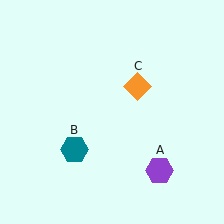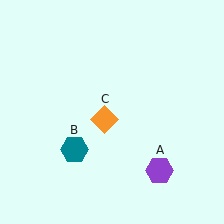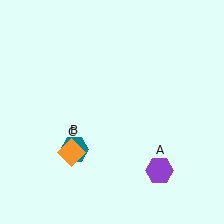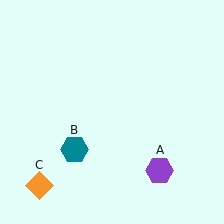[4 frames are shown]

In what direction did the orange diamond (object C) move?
The orange diamond (object C) moved down and to the left.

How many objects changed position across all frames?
1 object changed position: orange diamond (object C).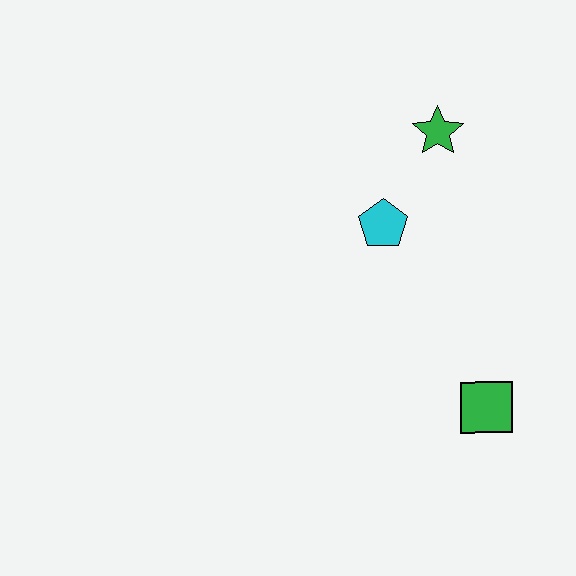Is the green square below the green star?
Yes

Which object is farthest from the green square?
The green star is farthest from the green square.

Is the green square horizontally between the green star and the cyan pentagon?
No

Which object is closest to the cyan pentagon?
The green star is closest to the cyan pentagon.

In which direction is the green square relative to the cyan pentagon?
The green square is below the cyan pentagon.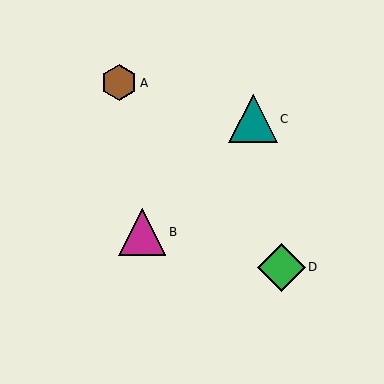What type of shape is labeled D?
Shape D is a green diamond.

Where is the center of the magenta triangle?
The center of the magenta triangle is at (142, 232).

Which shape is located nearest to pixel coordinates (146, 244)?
The magenta triangle (labeled B) at (142, 232) is nearest to that location.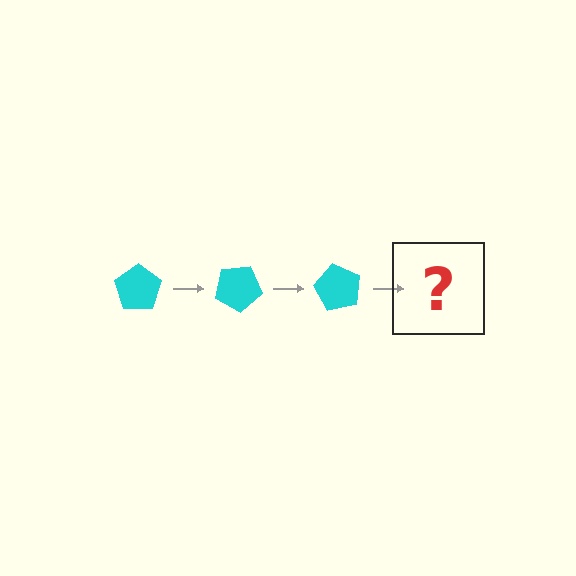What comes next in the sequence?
The next element should be a cyan pentagon rotated 90 degrees.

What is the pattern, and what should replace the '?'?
The pattern is that the pentagon rotates 30 degrees each step. The '?' should be a cyan pentagon rotated 90 degrees.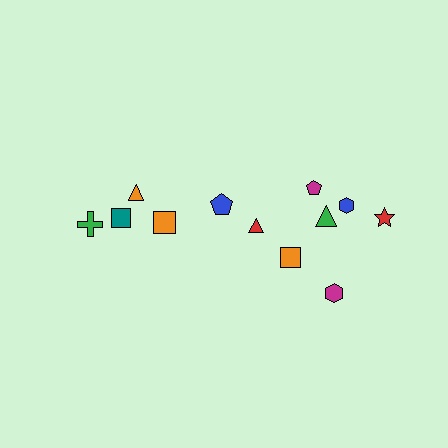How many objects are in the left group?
There are 4 objects.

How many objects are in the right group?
There are 8 objects.